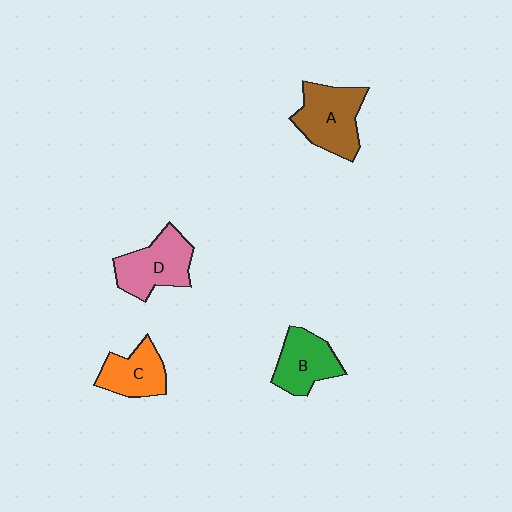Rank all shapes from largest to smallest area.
From largest to smallest: A (brown), D (pink), B (green), C (orange).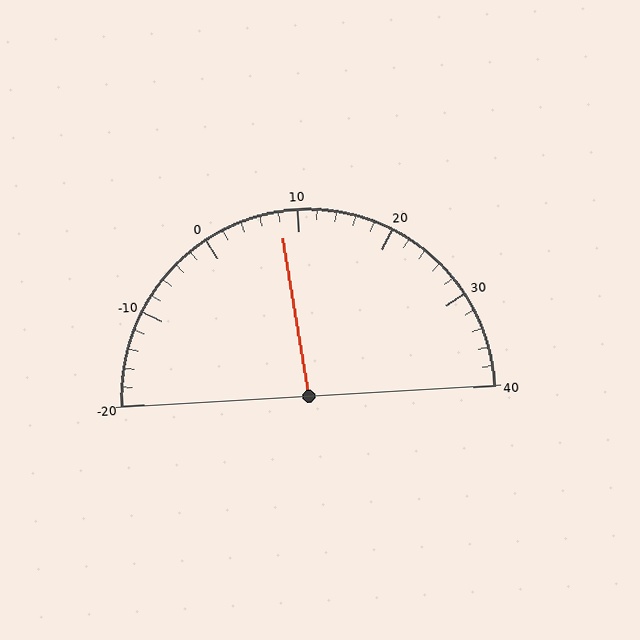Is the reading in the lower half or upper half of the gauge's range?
The reading is in the lower half of the range (-20 to 40).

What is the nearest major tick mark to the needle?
The nearest major tick mark is 10.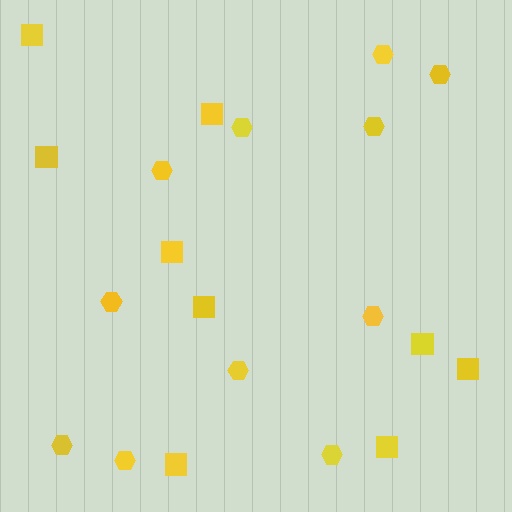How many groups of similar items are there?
There are 2 groups: one group of hexagons (11) and one group of squares (9).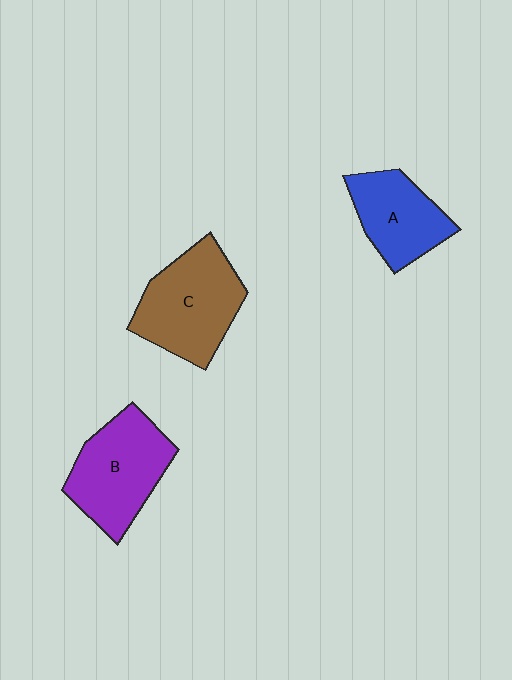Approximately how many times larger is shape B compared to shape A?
Approximately 1.3 times.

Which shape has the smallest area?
Shape A (blue).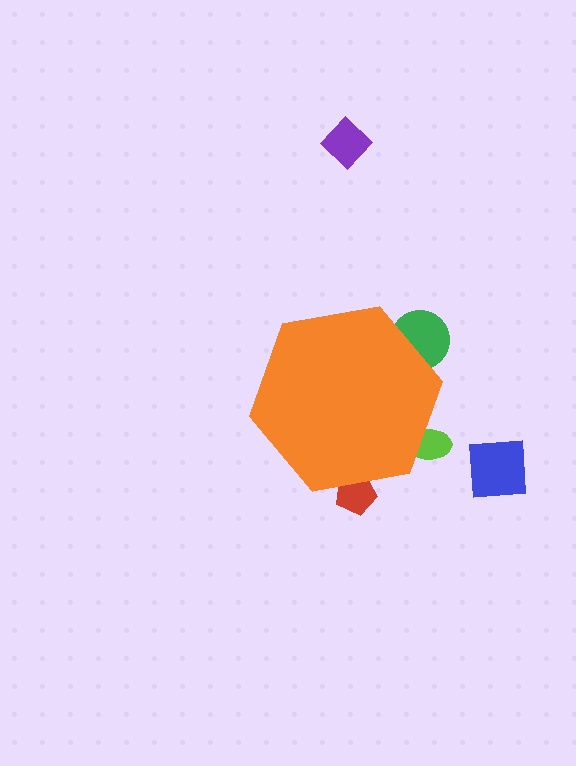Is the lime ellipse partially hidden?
Yes, the lime ellipse is partially hidden behind the orange hexagon.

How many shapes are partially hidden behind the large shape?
3 shapes are partially hidden.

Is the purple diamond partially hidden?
No, the purple diamond is fully visible.